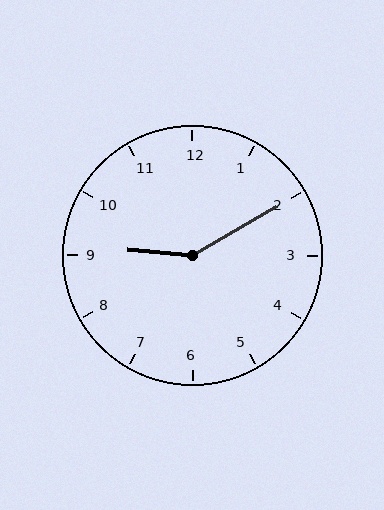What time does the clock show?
9:10.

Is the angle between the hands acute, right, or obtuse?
It is obtuse.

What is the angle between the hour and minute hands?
Approximately 145 degrees.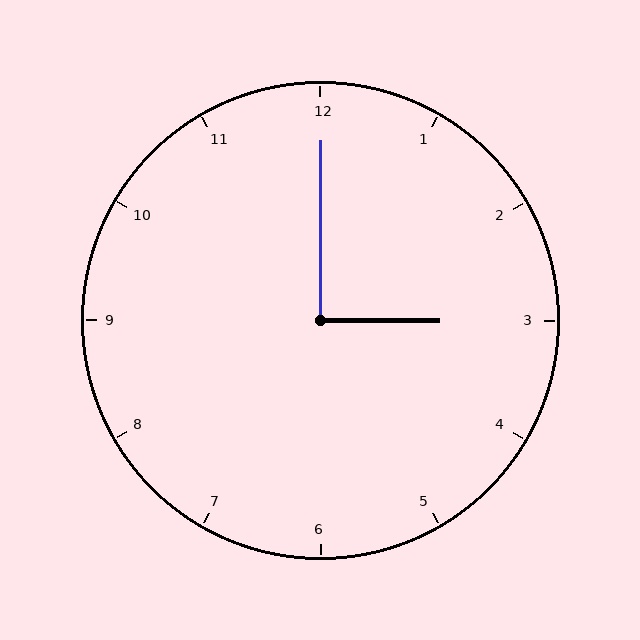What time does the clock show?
3:00.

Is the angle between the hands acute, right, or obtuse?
It is right.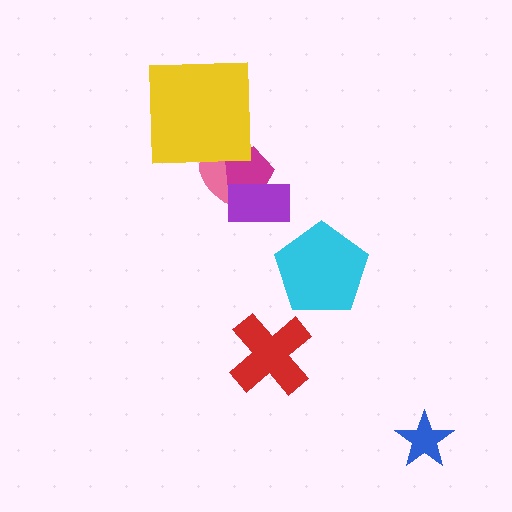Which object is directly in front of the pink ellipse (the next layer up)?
The magenta pentagon is directly in front of the pink ellipse.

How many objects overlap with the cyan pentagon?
0 objects overlap with the cyan pentagon.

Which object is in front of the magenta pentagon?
The purple rectangle is in front of the magenta pentagon.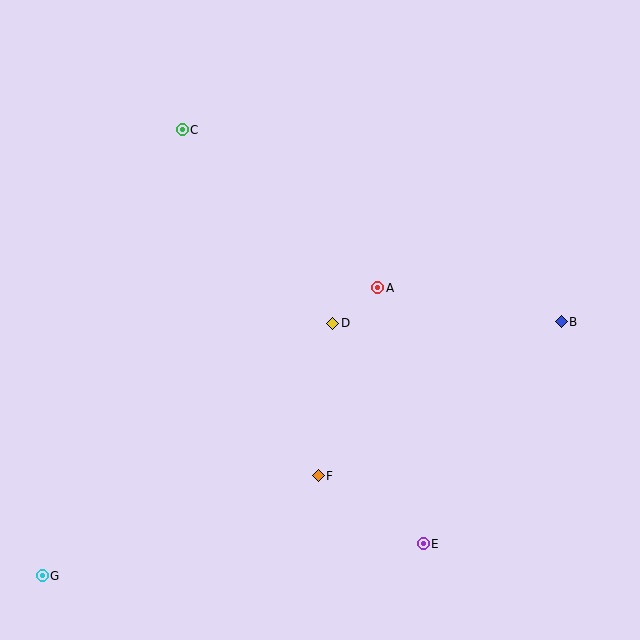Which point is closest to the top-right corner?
Point B is closest to the top-right corner.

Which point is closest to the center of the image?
Point D at (333, 323) is closest to the center.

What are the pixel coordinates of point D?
Point D is at (333, 323).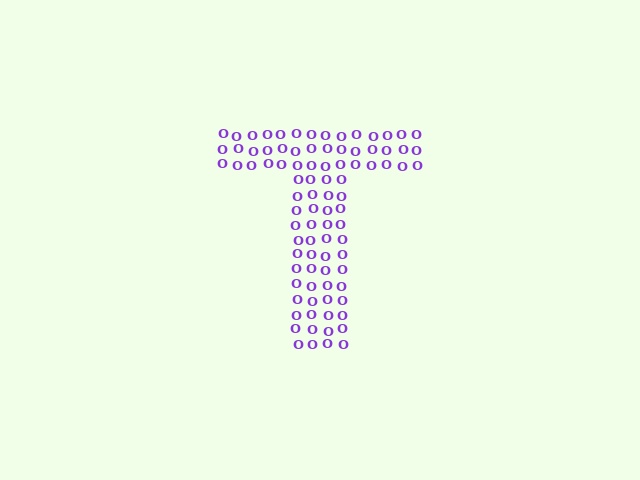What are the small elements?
The small elements are letter O's.